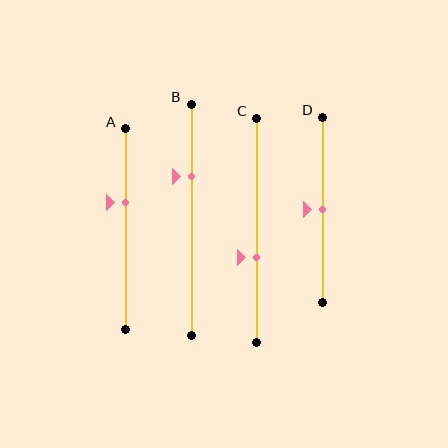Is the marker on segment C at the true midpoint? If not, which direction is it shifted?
No, the marker on segment C is shifted downward by about 12% of the segment length.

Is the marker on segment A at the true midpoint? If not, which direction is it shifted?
No, the marker on segment A is shifted upward by about 13% of the segment length.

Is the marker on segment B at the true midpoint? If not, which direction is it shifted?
No, the marker on segment B is shifted upward by about 19% of the segment length.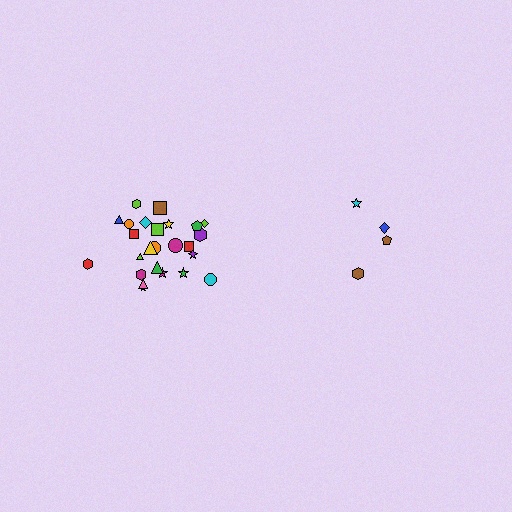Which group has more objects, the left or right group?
The left group.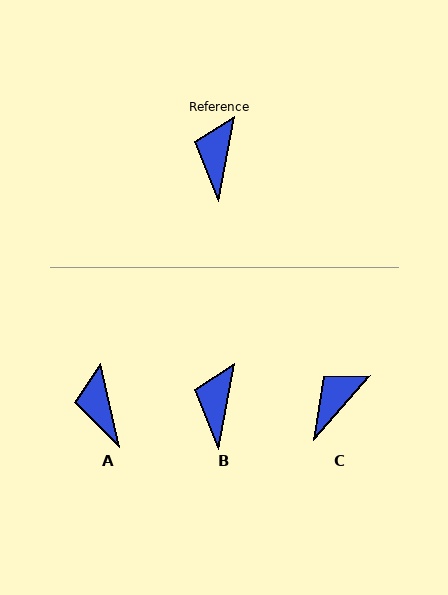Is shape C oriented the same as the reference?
No, it is off by about 31 degrees.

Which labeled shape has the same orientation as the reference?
B.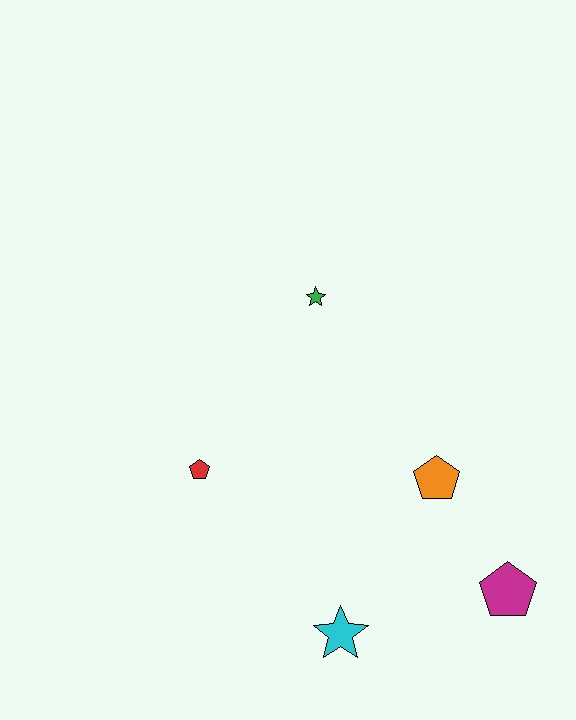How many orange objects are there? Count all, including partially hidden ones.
There is 1 orange object.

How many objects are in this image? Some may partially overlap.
There are 5 objects.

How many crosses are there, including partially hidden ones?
There are no crosses.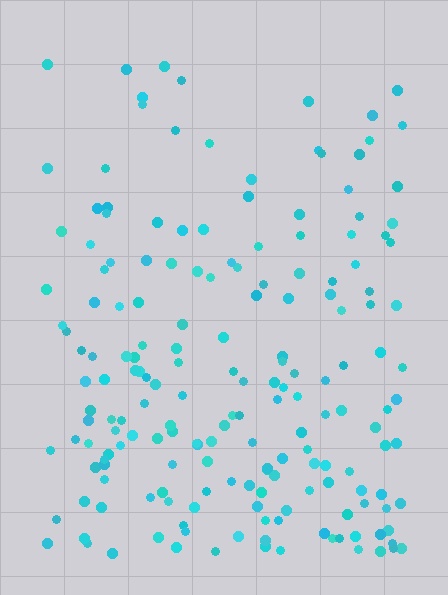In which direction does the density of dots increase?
From top to bottom, with the bottom side densest.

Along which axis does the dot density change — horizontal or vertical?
Vertical.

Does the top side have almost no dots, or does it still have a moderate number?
Still a moderate number, just noticeably fewer than the bottom.